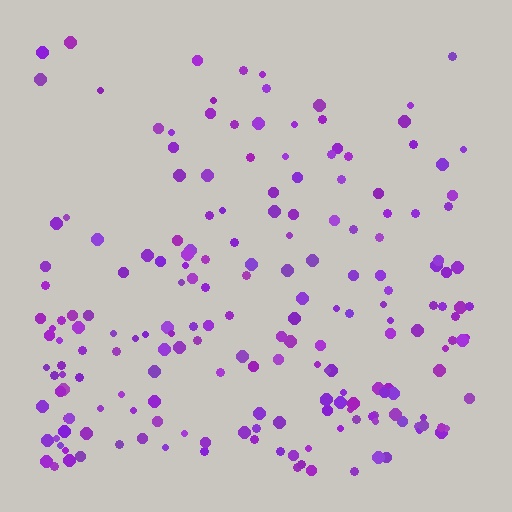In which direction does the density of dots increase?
From top to bottom, with the bottom side densest.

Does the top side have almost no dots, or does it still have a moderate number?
Still a moderate number, just noticeably fewer than the bottom.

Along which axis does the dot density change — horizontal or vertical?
Vertical.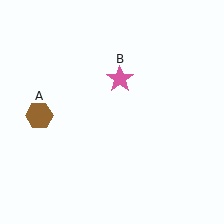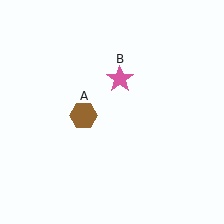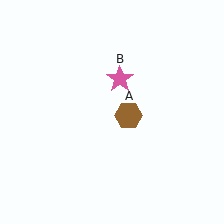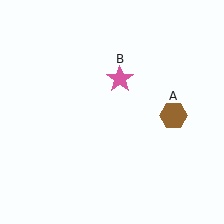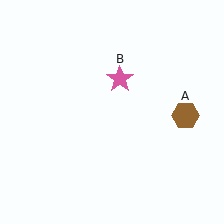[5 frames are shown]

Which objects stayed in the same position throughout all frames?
Pink star (object B) remained stationary.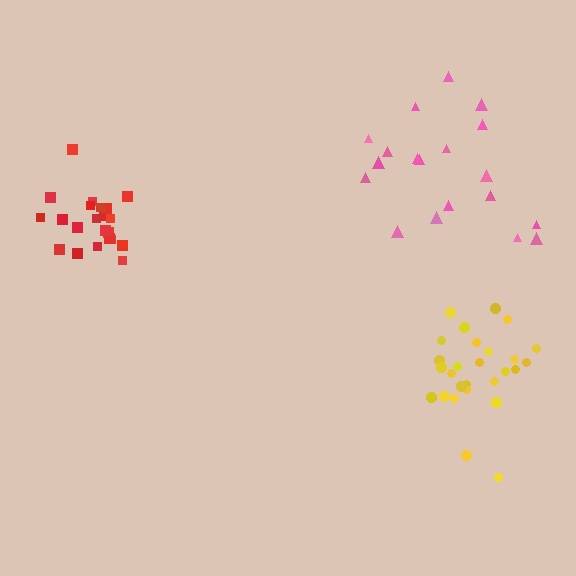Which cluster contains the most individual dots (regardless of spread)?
Yellow (27).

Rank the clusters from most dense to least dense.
red, yellow, pink.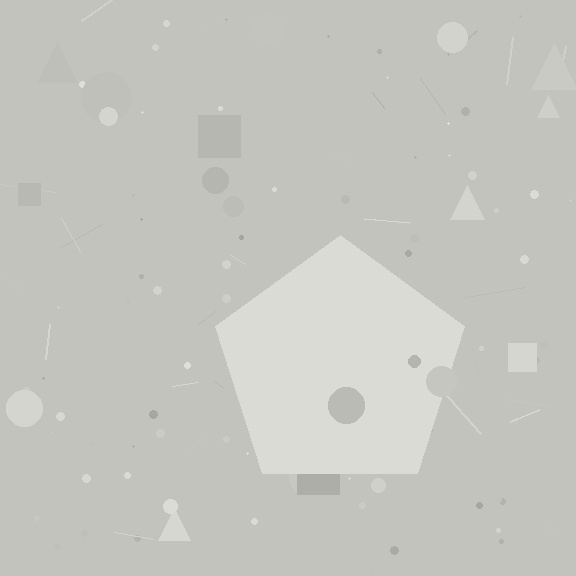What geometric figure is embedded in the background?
A pentagon is embedded in the background.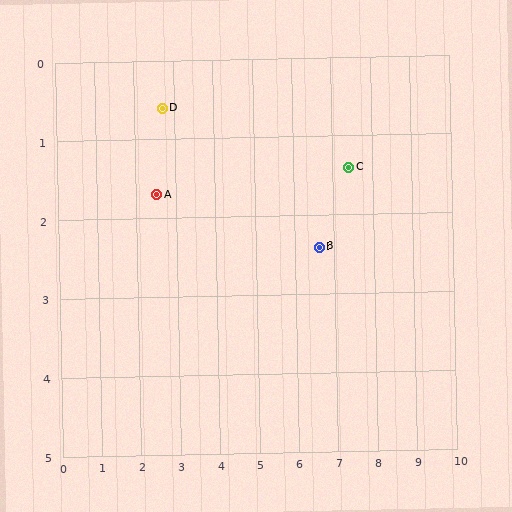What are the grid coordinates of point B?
Point B is at approximately (6.6, 2.4).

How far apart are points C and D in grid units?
Points C and D are about 4.8 grid units apart.